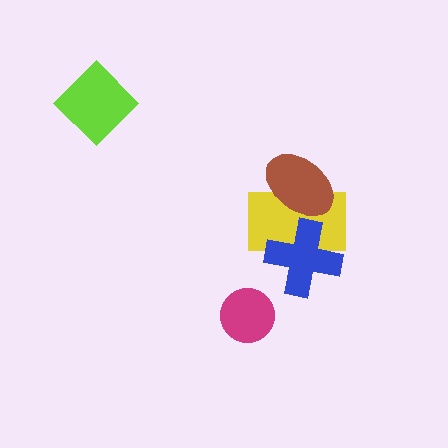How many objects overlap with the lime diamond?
0 objects overlap with the lime diamond.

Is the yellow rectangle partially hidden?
Yes, it is partially covered by another shape.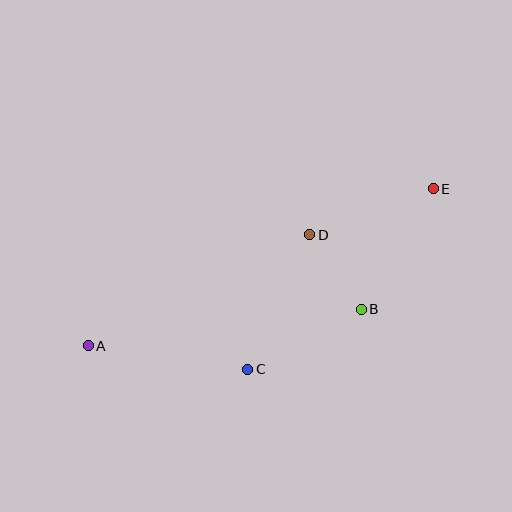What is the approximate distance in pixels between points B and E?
The distance between B and E is approximately 140 pixels.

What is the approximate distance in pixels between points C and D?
The distance between C and D is approximately 149 pixels.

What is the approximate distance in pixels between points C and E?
The distance between C and E is approximately 259 pixels.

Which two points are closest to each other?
Points B and D are closest to each other.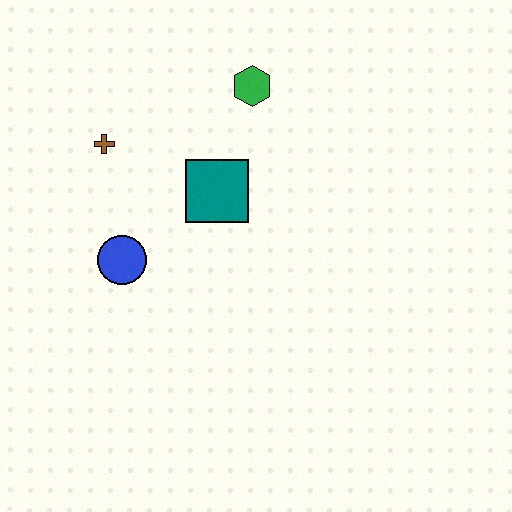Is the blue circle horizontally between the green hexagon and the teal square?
No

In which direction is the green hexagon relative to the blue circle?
The green hexagon is above the blue circle.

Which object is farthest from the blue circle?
The green hexagon is farthest from the blue circle.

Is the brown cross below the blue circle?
No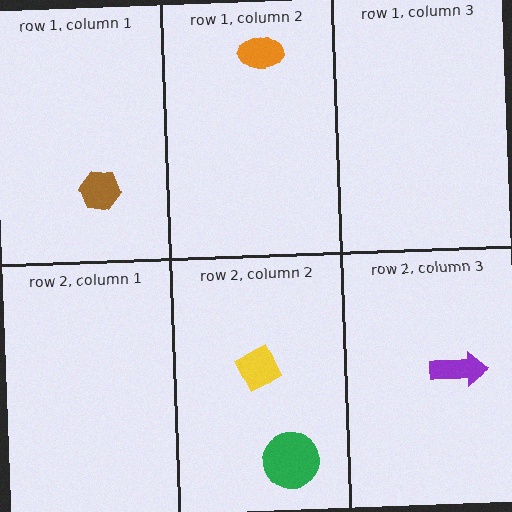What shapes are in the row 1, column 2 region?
The orange ellipse.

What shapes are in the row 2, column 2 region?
The yellow square, the green circle.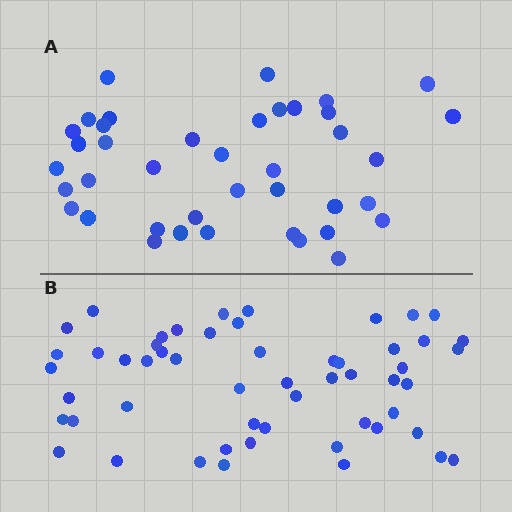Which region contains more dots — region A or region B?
Region B (the bottom region) has more dots.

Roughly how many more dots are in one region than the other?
Region B has approximately 15 more dots than region A.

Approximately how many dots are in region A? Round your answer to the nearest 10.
About 40 dots.